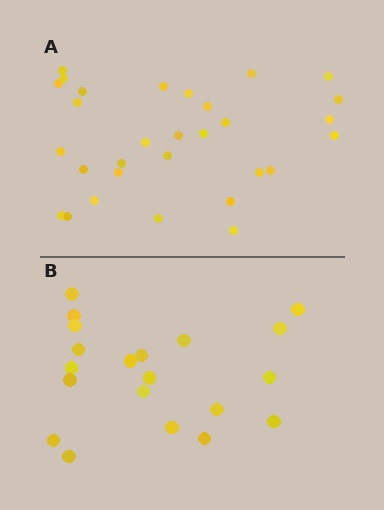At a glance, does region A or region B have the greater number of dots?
Region A (the top region) has more dots.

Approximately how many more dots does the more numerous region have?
Region A has roughly 10 or so more dots than region B.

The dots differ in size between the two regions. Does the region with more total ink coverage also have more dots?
No. Region B has more total ink coverage because its dots are larger, but region A actually contains more individual dots. Total area can be misleading — the number of items is what matters here.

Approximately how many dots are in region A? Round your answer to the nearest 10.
About 30 dots.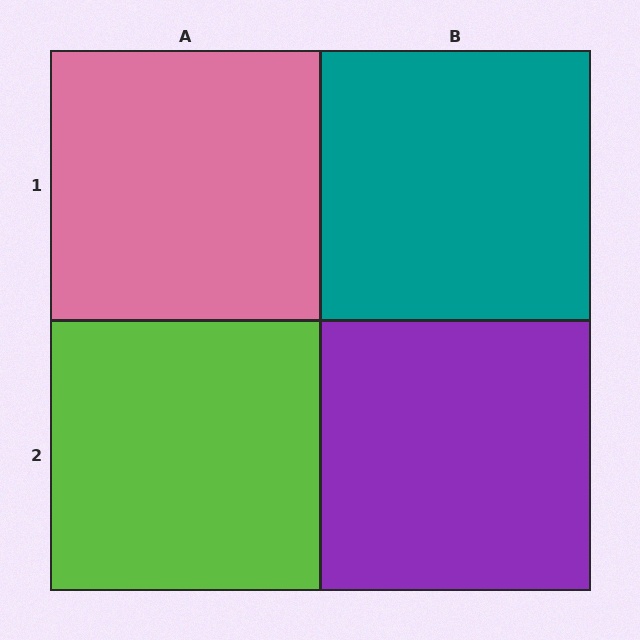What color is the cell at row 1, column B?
Teal.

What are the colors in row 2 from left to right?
Lime, purple.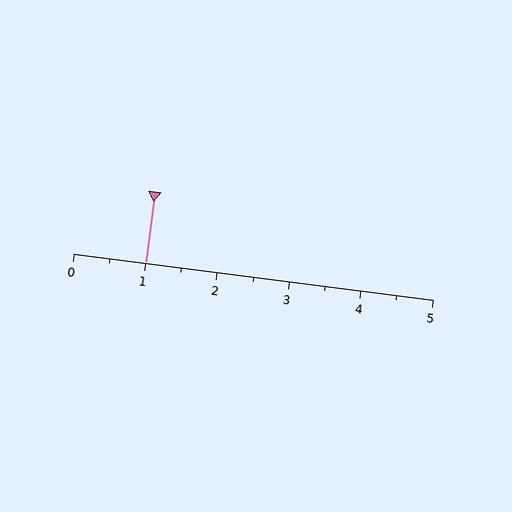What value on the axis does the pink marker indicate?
The marker indicates approximately 1.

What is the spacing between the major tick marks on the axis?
The major ticks are spaced 1 apart.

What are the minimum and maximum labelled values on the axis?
The axis runs from 0 to 5.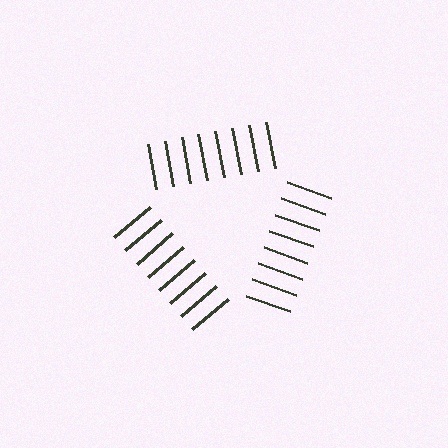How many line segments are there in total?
24 — 8 along each of the 3 edges.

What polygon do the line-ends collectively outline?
An illusory triangle — the line segments terminate on its edges but no continuous stroke is drawn.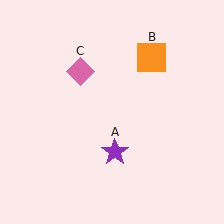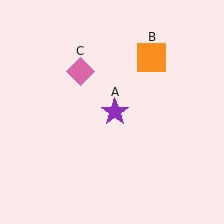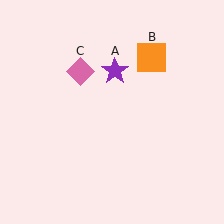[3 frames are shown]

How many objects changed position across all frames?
1 object changed position: purple star (object A).